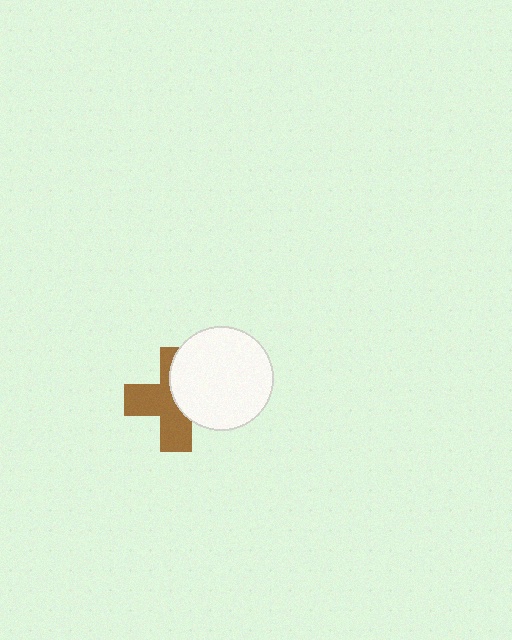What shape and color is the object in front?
The object in front is a white circle.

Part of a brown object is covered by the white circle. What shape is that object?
It is a cross.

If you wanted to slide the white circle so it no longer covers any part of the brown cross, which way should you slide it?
Slide it right — that is the most direct way to separate the two shapes.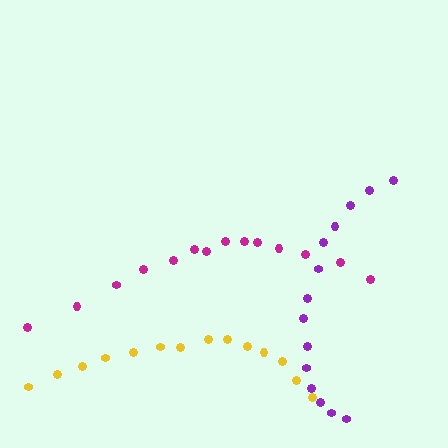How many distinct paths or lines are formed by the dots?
There are 3 distinct paths.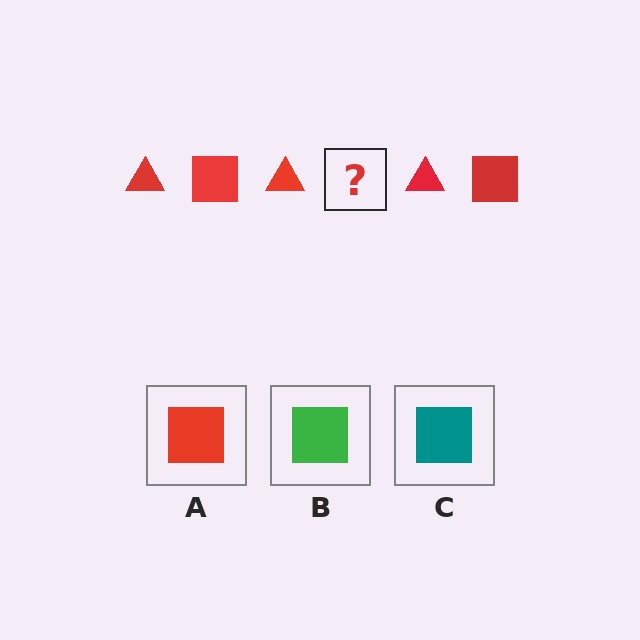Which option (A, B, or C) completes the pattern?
A.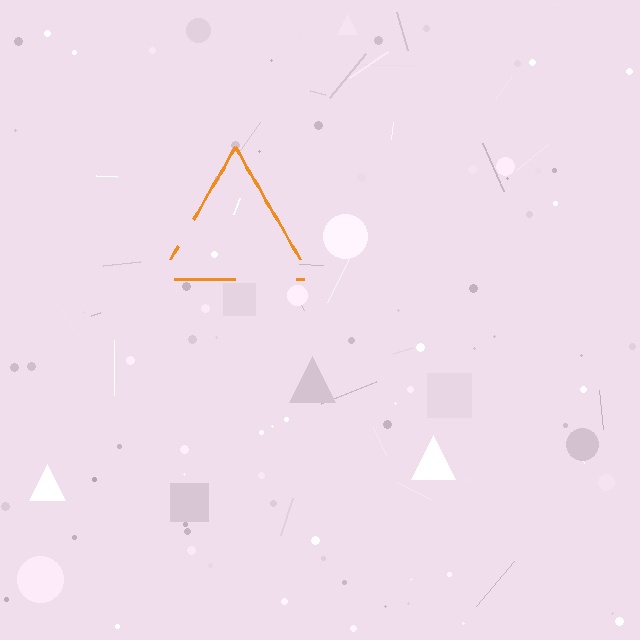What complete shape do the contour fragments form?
The contour fragments form a triangle.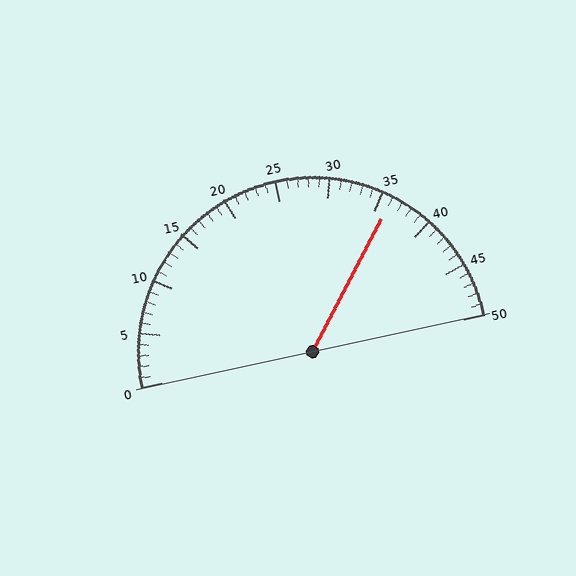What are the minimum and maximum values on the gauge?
The gauge ranges from 0 to 50.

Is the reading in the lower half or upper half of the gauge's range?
The reading is in the upper half of the range (0 to 50).